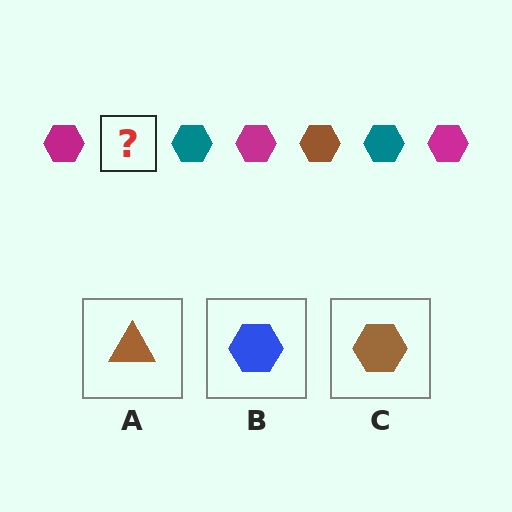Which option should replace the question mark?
Option C.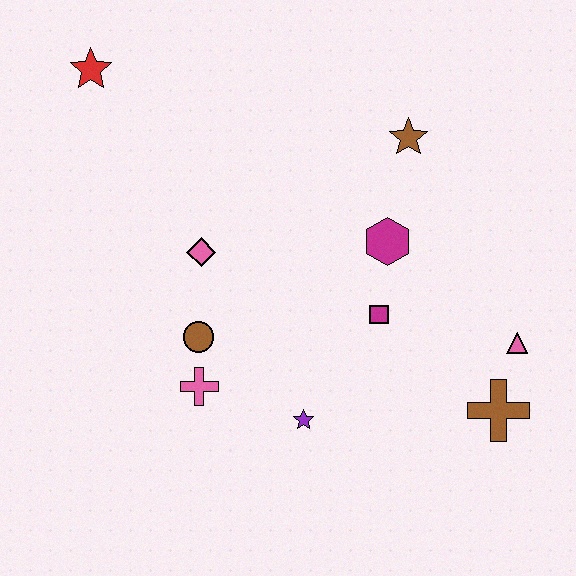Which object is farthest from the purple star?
The red star is farthest from the purple star.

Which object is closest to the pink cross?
The brown circle is closest to the pink cross.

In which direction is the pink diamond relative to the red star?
The pink diamond is below the red star.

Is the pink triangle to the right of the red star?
Yes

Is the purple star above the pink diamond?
No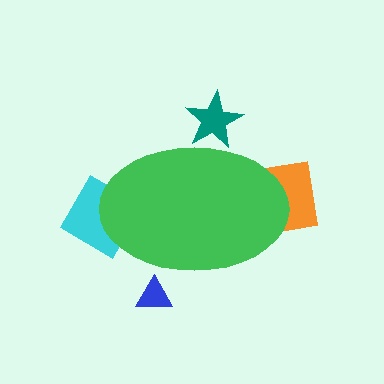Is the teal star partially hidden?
Yes, the teal star is partially hidden behind the green ellipse.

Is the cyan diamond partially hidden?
Yes, the cyan diamond is partially hidden behind the green ellipse.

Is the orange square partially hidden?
Yes, the orange square is partially hidden behind the green ellipse.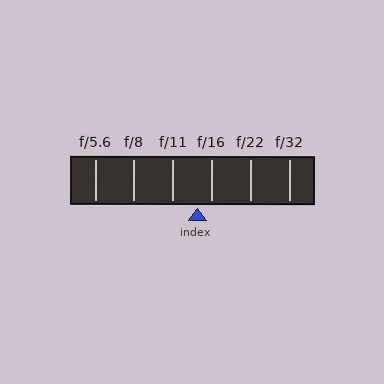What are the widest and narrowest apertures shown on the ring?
The widest aperture shown is f/5.6 and the narrowest is f/32.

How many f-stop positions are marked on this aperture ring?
There are 6 f-stop positions marked.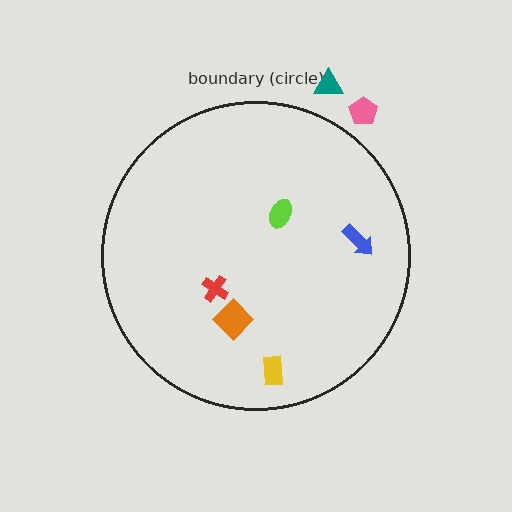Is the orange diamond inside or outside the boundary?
Inside.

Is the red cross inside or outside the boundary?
Inside.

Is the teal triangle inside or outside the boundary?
Outside.